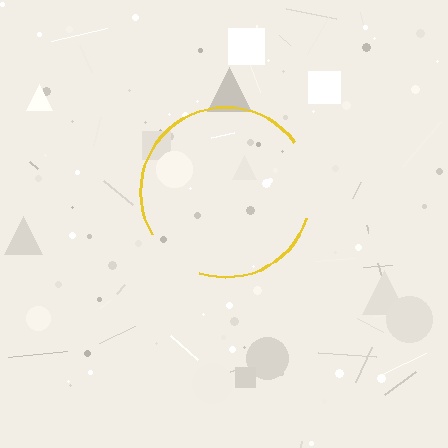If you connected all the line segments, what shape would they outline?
They would outline a circle.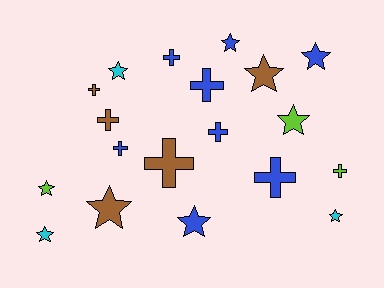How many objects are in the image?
There are 19 objects.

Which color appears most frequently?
Blue, with 8 objects.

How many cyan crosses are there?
There are no cyan crosses.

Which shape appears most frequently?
Star, with 10 objects.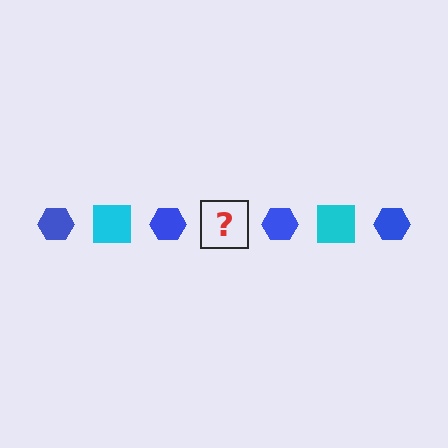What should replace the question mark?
The question mark should be replaced with a cyan square.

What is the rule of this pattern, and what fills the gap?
The rule is that the pattern alternates between blue hexagon and cyan square. The gap should be filled with a cyan square.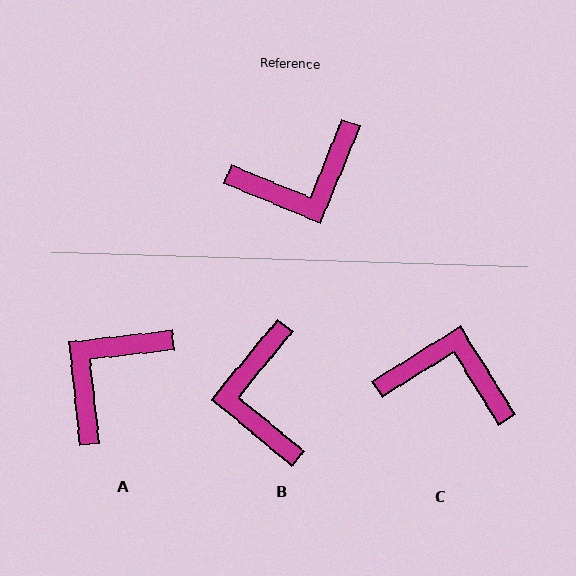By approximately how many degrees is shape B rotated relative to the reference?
Approximately 107 degrees clockwise.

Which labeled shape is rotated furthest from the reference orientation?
A, about 151 degrees away.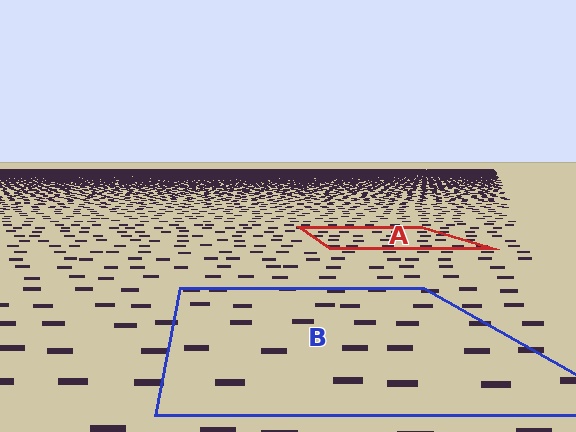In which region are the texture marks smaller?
The texture marks are smaller in region A, because it is farther away.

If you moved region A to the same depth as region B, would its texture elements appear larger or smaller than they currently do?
They would appear larger. At a closer depth, the same texture elements are projected at a bigger on-screen size.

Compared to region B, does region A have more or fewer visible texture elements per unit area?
Region A has more texture elements per unit area — they are packed more densely because it is farther away.